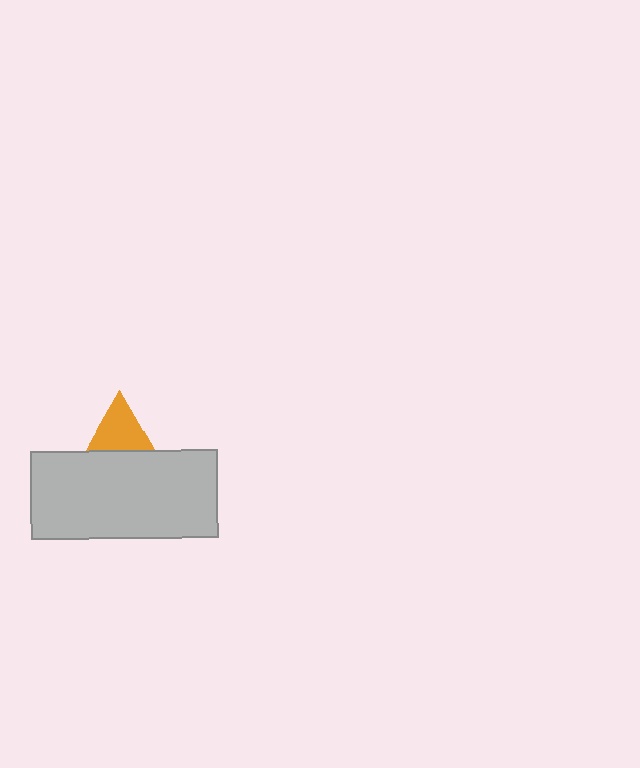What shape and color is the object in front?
The object in front is a light gray rectangle.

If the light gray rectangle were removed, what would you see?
You would see the complete orange triangle.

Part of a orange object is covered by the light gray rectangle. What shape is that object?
It is a triangle.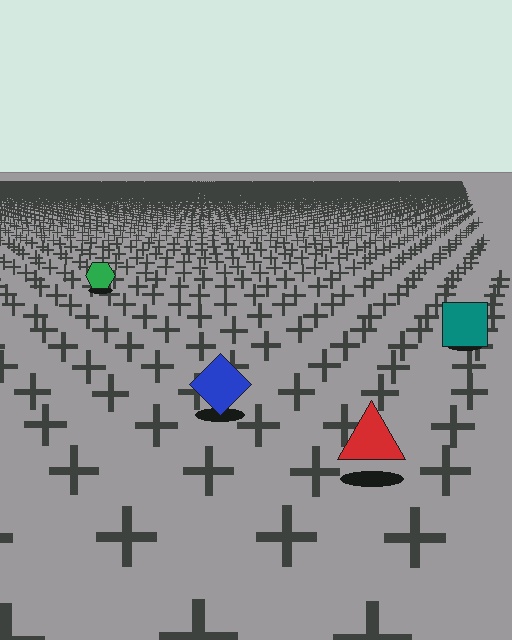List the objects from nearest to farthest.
From nearest to farthest: the red triangle, the blue diamond, the teal square, the green hexagon.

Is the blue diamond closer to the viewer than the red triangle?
No. The red triangle is closer — you can tell from the texture gradient: the ground texture is coarser near it.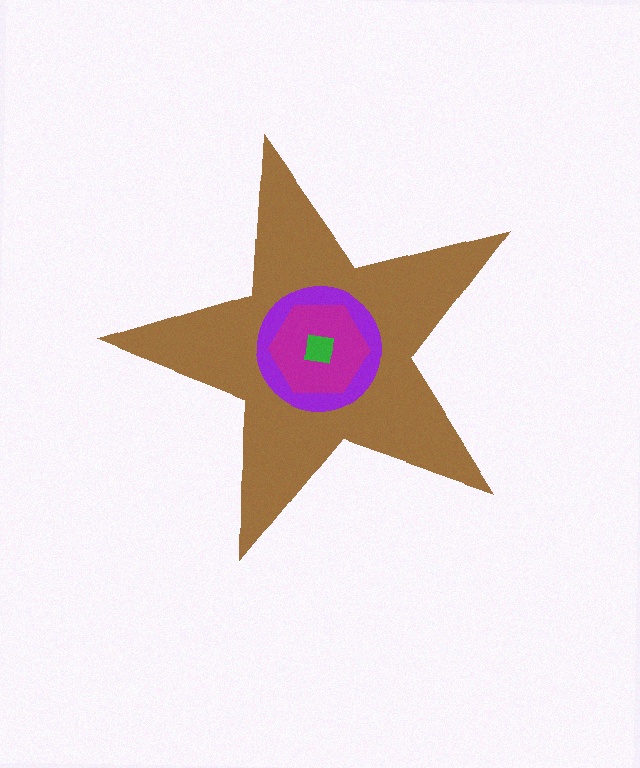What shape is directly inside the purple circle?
The magenta hexagon.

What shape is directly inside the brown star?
The purple circle.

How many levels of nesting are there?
4.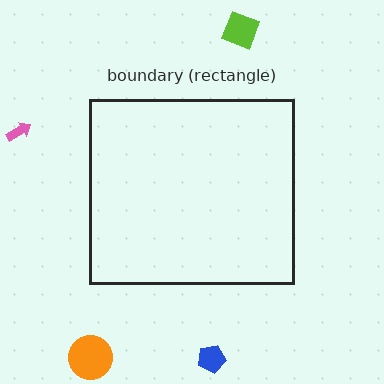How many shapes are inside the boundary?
0 inside, 4 outside.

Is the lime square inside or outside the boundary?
Outside.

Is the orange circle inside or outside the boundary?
Outside.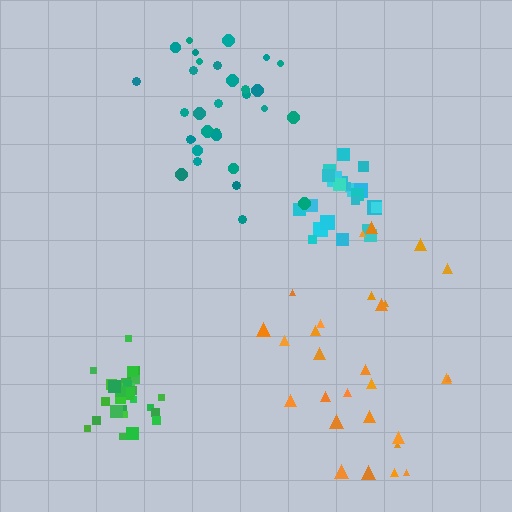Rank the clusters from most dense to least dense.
green, cyan, teal, orange.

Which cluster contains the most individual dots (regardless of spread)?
Teal (32).